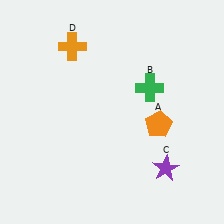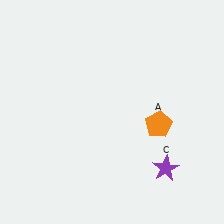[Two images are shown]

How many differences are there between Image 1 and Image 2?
There are 2 differences between the two images.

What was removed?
The green cross (B), the orange cross (D) were removed in Image 2.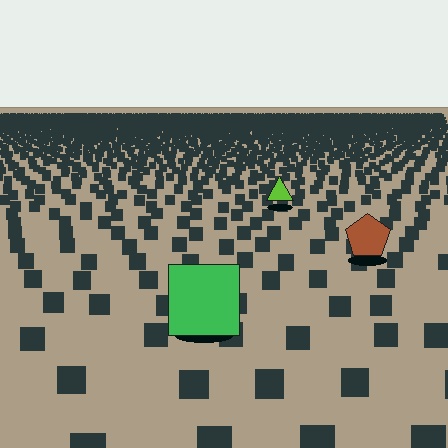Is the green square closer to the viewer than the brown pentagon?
Yes. The green square is closer — you can tell from the texture gradient: the ground texture is coarser near it.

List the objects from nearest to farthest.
From nearest to farthest: the green square, the brown pentagon, the lime triangle.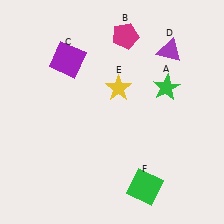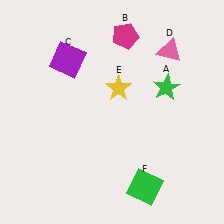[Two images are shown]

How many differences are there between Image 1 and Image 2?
There is 1 difference between the two images.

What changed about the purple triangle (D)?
In Image 1, D is purple. In Image 2, it changed to pink.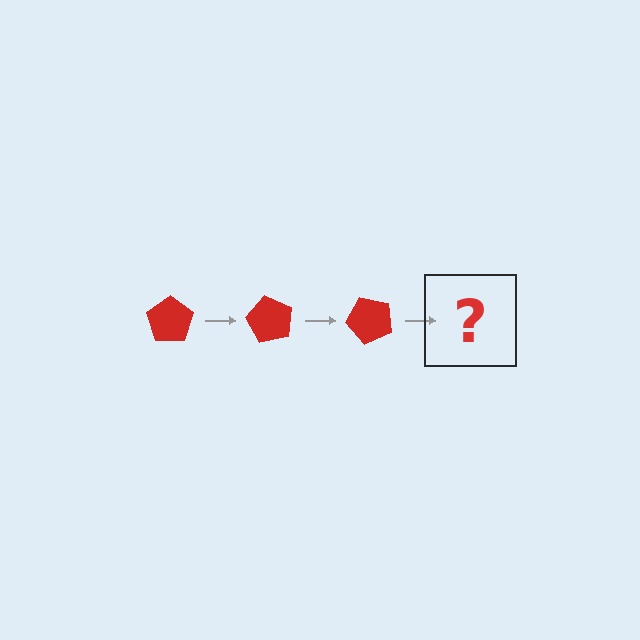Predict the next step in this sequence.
The next step is a red pentagon rotated 180 degrees.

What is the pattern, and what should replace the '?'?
The pattern is that the pentagon rotates 60 degrees each step. The '?' should be a red pentagon rotated 180 degrees.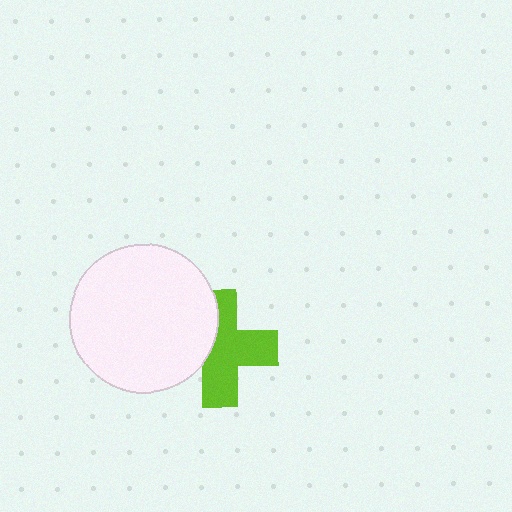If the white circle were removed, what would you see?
You would see the complete lime cross.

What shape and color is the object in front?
The object in front is a white circle.